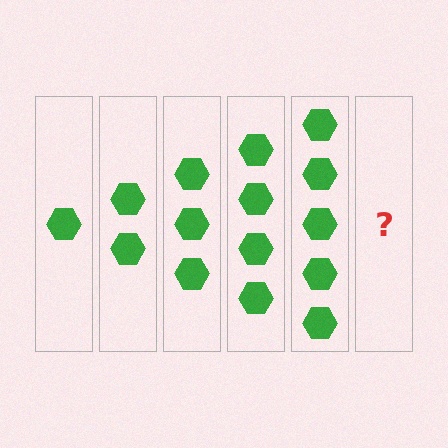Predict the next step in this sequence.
The next step is 6 hexagons.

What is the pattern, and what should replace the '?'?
The pattern is that each step adds one more hexagon. The '?' should be 6 hexagons.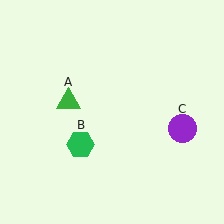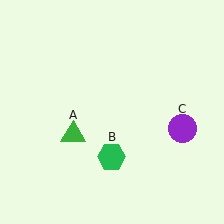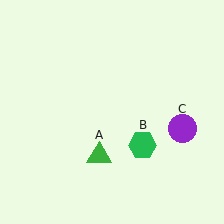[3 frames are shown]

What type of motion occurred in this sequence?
The green triangle (object A), green hexagon (object B) rotated counterclockwise around the center of the scene.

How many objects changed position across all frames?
2 objects changed position: green triangle (object A), green hexagon (object B).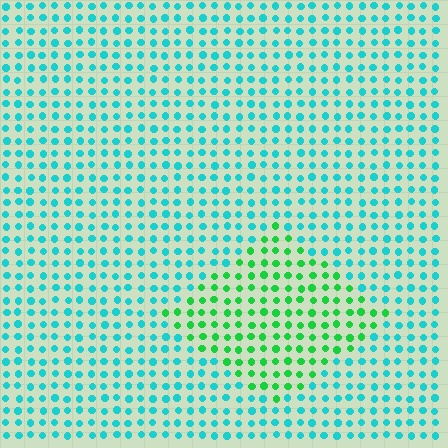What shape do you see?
I see a diamond.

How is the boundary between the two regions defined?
The boundary is defined purely by a slight shift in hue (about 48 degrees). Spacing, size, and orientation are identical on both sides.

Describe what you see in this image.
The image is filled with small cyan elements in a uniform arrangement. A diamond-shaped region is visible where the elements are tinted to a slightly different hue, forming a subtle color boundary.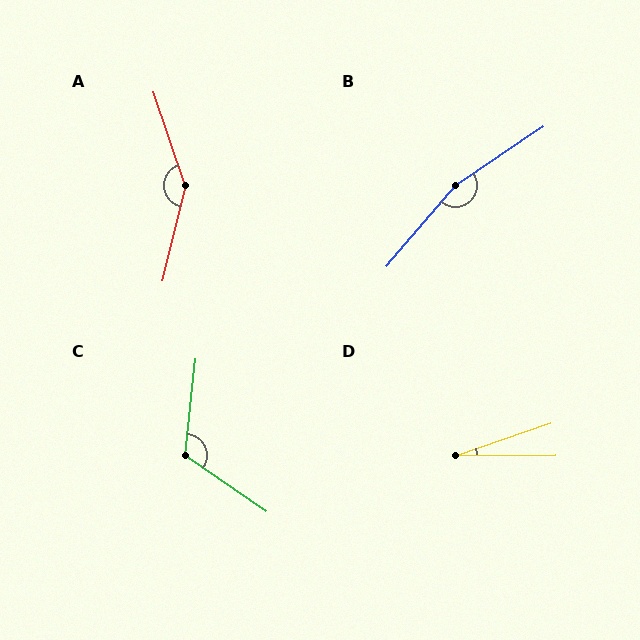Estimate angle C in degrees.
Approximately 118 degrees.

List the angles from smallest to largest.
D (19°), C (118°), A (148°), B (164°).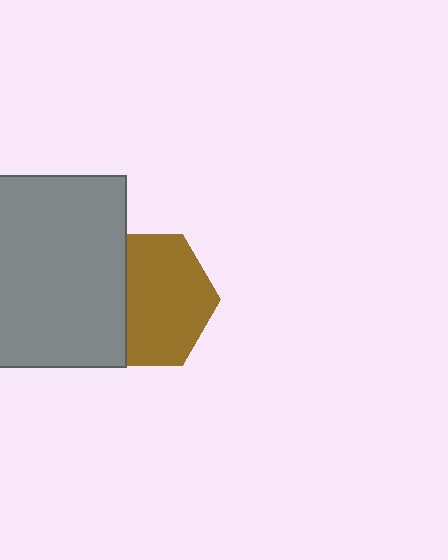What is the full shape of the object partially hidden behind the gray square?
The partially hidden object is a brown hexagon.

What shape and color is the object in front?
The object in front is a gray square.